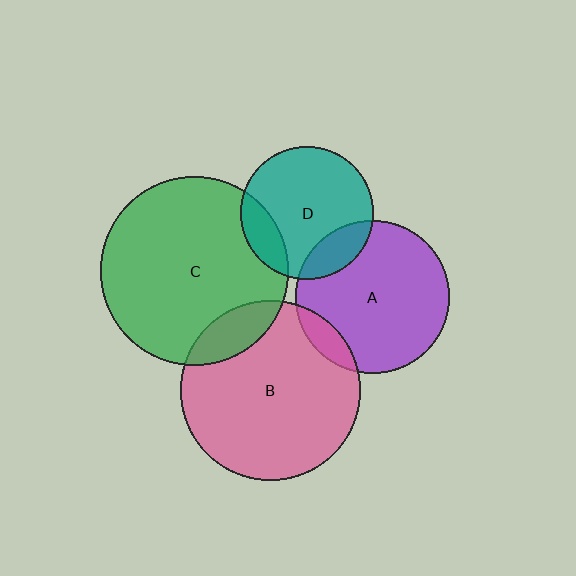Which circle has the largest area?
Circle C (green).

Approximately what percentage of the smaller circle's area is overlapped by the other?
Approximately 15%.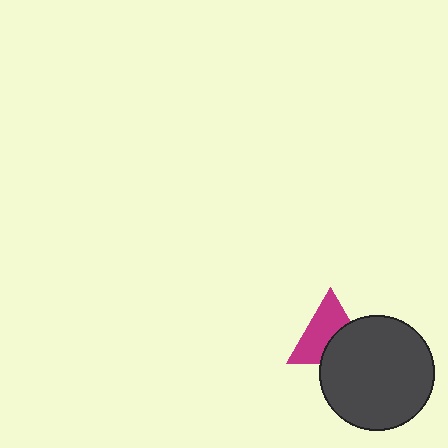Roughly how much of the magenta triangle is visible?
About half of it is visible (roughly 60%).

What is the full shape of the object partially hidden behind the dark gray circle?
The partially hidden object is a magenta triangle.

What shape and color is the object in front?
The object in front is a dark gray circle.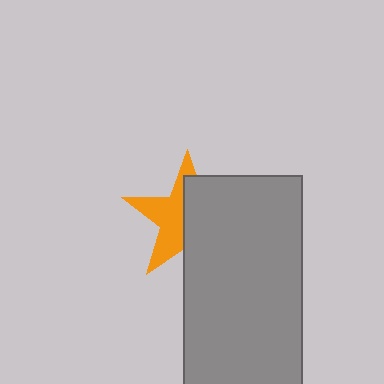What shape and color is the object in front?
The object in front is a gray rectangle.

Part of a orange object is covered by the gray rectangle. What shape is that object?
It is a star.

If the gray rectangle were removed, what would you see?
You would see the complete orange star.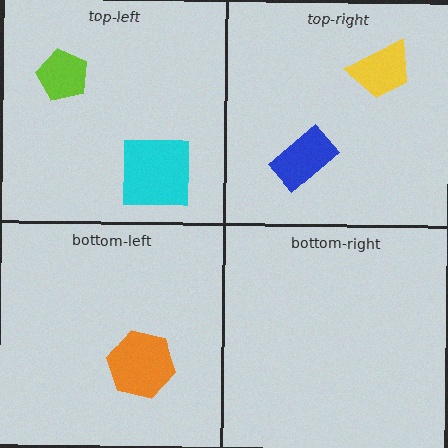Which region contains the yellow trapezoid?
The top-right region.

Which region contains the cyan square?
The top-left region.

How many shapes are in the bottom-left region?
1.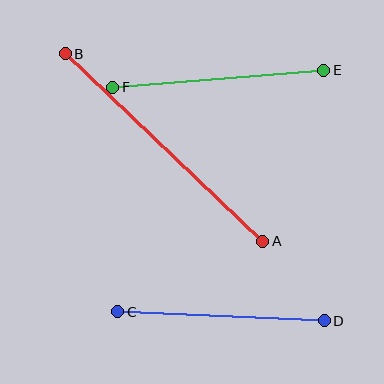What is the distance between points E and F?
The distance is approximately 212 pixels.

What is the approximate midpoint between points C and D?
The midpoint is at approximately (221, 316) pixels.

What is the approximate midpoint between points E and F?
The midpoint is at approximately (218, 79) pixels.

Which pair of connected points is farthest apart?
Points A and B are farthest apart.